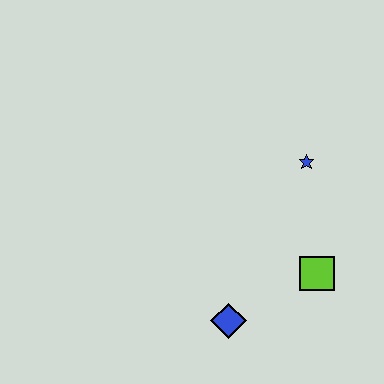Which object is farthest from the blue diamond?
The blue star is farthest from the blue diamond.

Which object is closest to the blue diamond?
The lime square is closest to the blue diamond.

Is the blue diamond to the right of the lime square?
No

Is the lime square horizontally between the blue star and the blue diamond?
No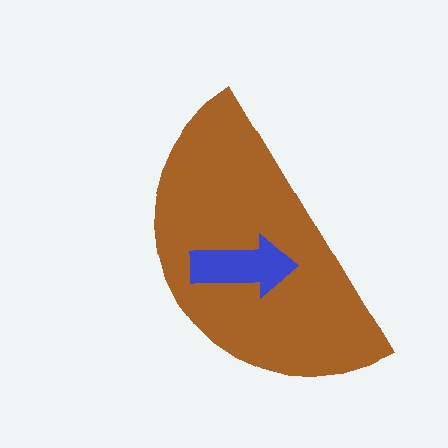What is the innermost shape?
The blue arrow.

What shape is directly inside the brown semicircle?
The blue arrow.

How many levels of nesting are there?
2.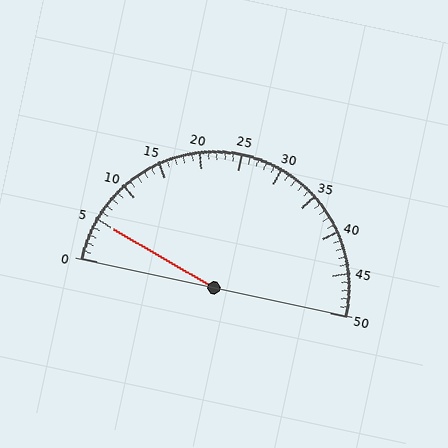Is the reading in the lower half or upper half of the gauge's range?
The reading is in the lower half of the range (0 to 50).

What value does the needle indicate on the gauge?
The needle indicates approximately 5.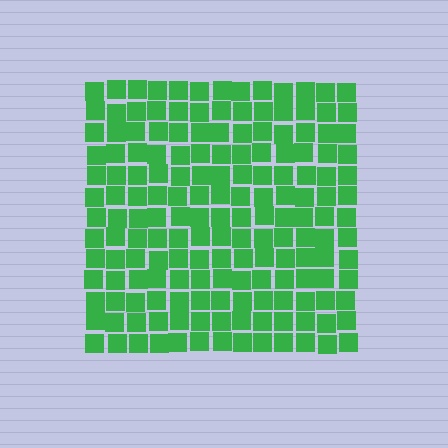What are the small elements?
The small elements are squares.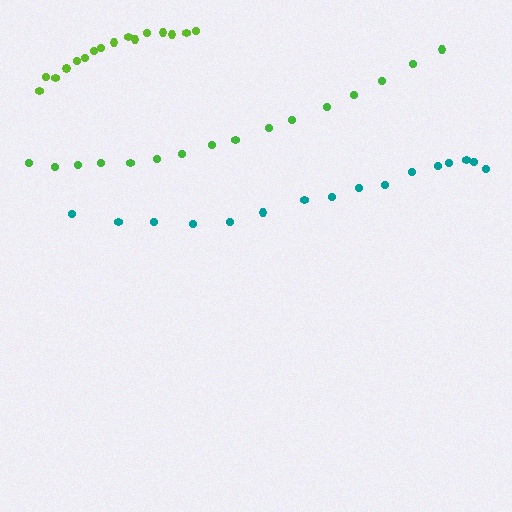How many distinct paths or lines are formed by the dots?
There are 3 distinct paths.